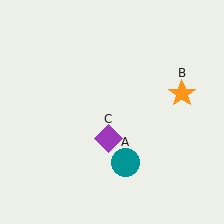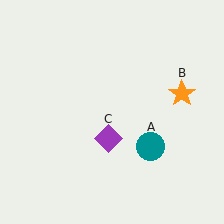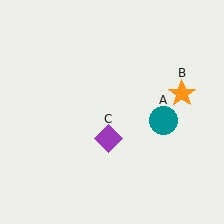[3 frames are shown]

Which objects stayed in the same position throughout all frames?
Orange star (object B) and purple diamond (object C) remained stationary.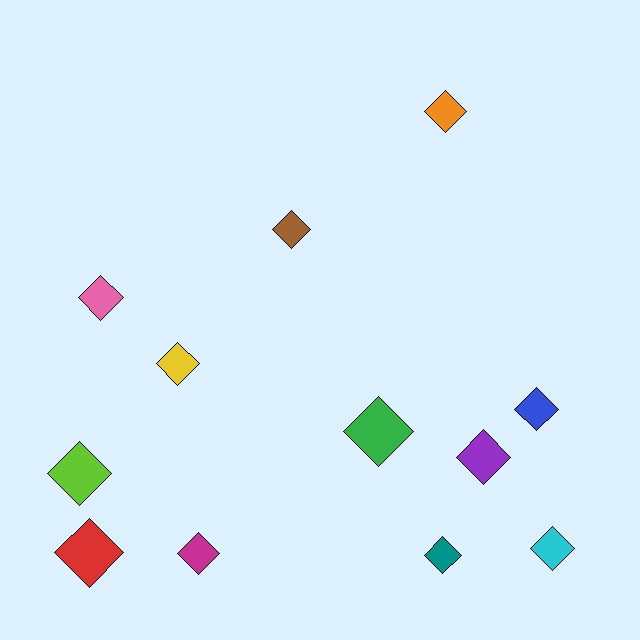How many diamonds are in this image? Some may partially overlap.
There are 12 diamonds.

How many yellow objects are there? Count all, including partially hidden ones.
There is 1 yellow object.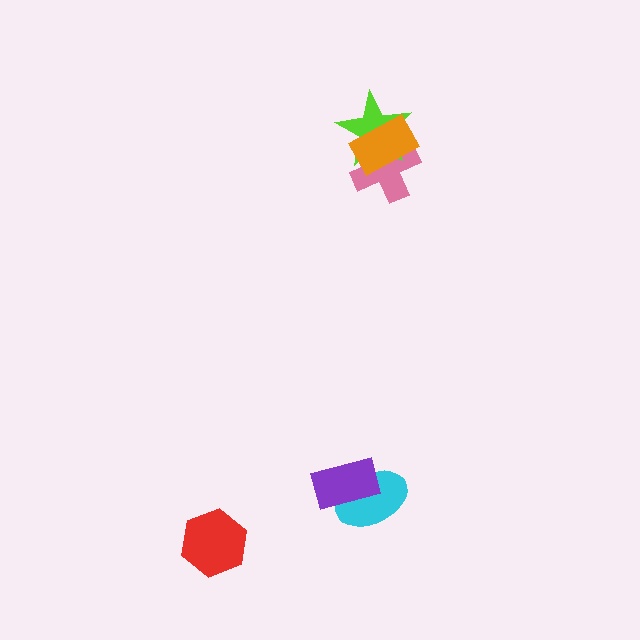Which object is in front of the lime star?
The orange rectangle is in front of the lime star.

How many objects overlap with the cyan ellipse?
1 object overlaps with the cyan ellipse.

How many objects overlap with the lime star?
2 objects overlap with the lime star.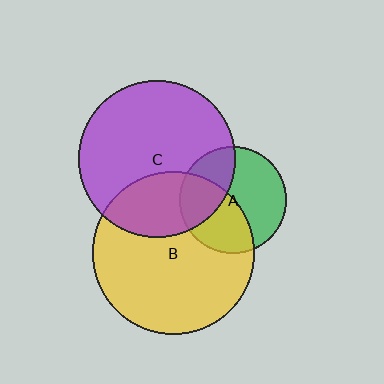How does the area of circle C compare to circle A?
Approximately 2.1 times.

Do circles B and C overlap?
Yes.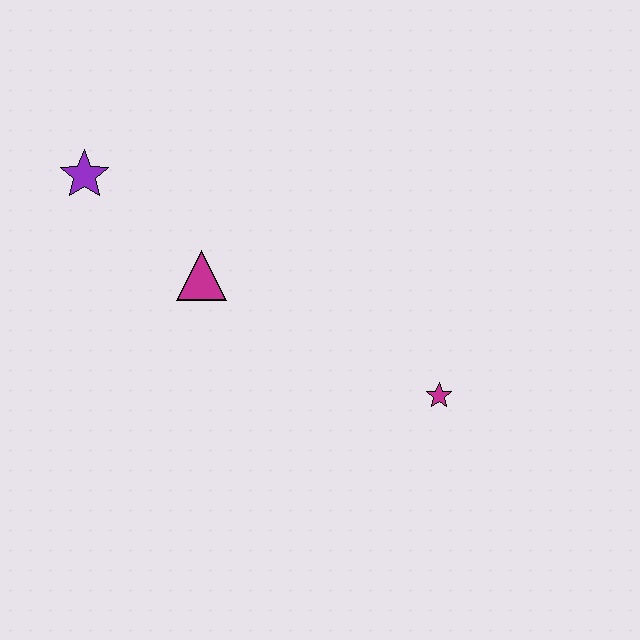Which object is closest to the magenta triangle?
The purple star is closest to the magenta triangle.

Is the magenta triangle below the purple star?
Yes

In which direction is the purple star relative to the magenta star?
The purple star is to the left of the magenta star.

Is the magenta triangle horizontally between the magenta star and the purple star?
Yes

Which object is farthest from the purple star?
The magenta star is farthest from the purple star.